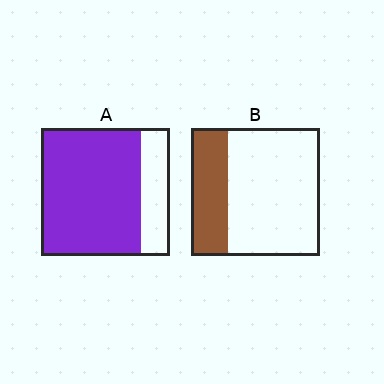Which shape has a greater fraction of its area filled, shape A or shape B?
Shape A.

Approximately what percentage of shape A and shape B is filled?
A is approximately 80% and B is approximately 30%.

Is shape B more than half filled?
No.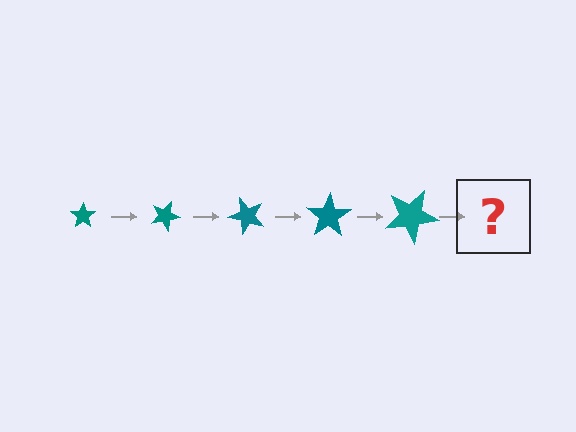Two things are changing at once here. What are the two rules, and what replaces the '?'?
The two rules are that the star grows larger each step and it rotates 25 degrees each step. The '?' should be a star, larger than the previous one and rotated 125 degrees from the start.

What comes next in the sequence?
The next element should be a star, larger than the previous one and rotated 125 degrees from the start.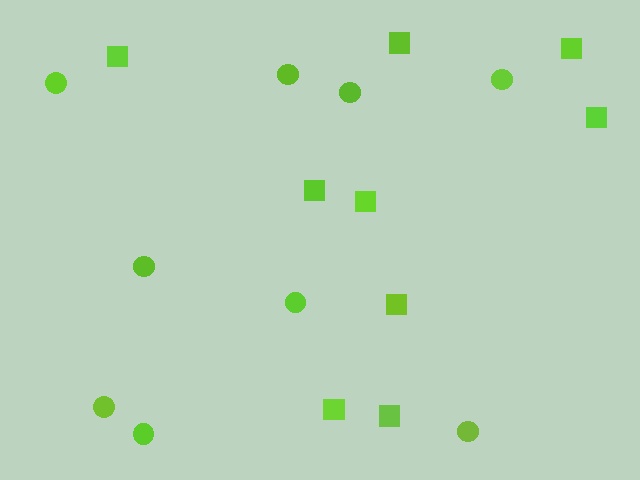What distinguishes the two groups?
There are 2 groups: one group of circles (9) and one group of squares (9).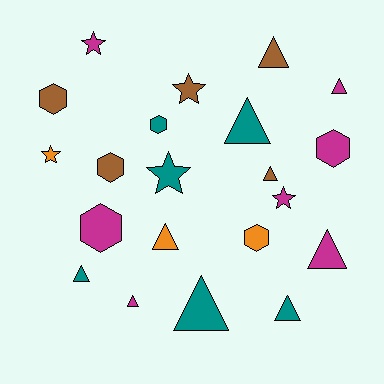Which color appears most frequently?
Magenta, with 7 objects.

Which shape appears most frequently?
Triangle, with 10 objects.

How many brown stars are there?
There is 1 brown star.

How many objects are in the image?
There are 21 objects.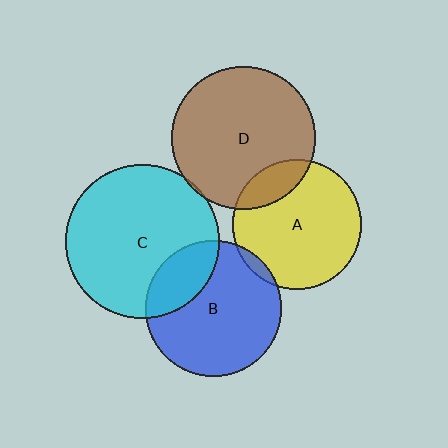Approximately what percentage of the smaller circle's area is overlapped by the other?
Approximately 25%.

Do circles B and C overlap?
Yes.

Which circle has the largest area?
Circle C (cyan).